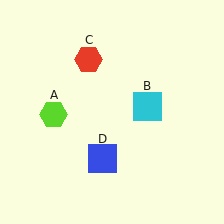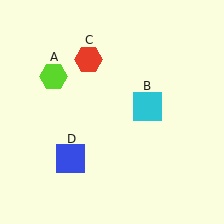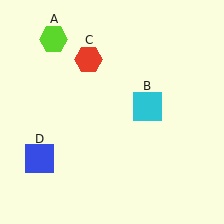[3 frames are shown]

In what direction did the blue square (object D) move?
The blue square (object D) moved left.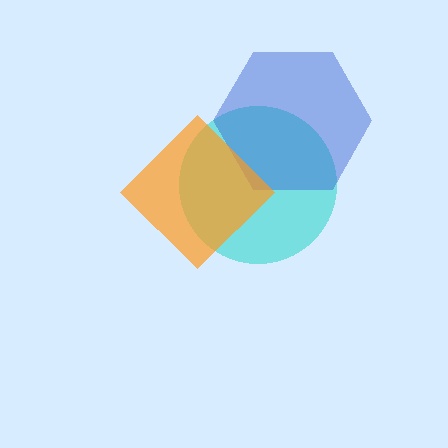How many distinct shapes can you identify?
There are 3 distinct shapes: a cyan circle, a blue hexagon, an orange diamond.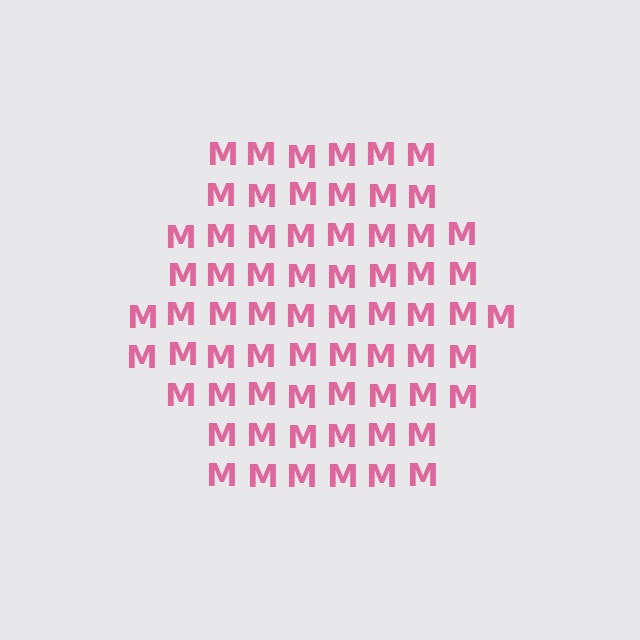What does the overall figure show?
The overall figure shows a hexagon.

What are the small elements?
The small elements are letter M's.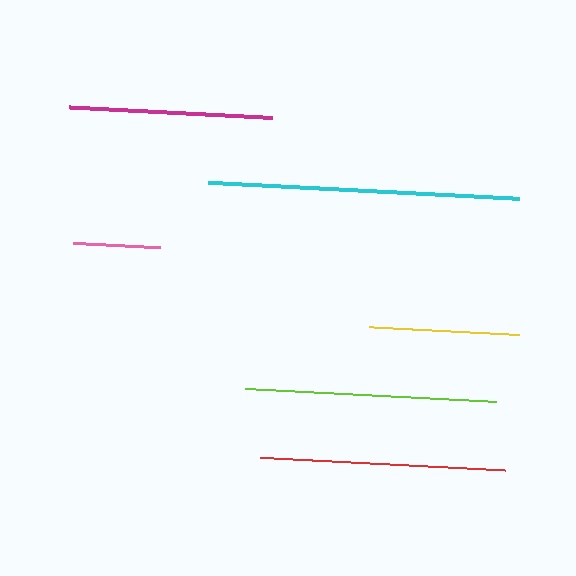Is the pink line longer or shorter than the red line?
The red line is longer than the pink line.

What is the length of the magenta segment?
The magenta segment is approximately 203 pixels long.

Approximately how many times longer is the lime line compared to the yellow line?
The lime line is approximately 1.7 times the length of the yellow line.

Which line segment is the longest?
The cyan line is the longest at approximately 311 pixels.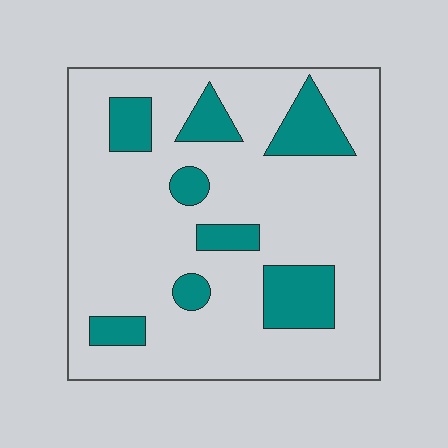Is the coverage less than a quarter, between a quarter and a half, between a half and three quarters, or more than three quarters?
Less than a quarter.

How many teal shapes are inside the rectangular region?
8.